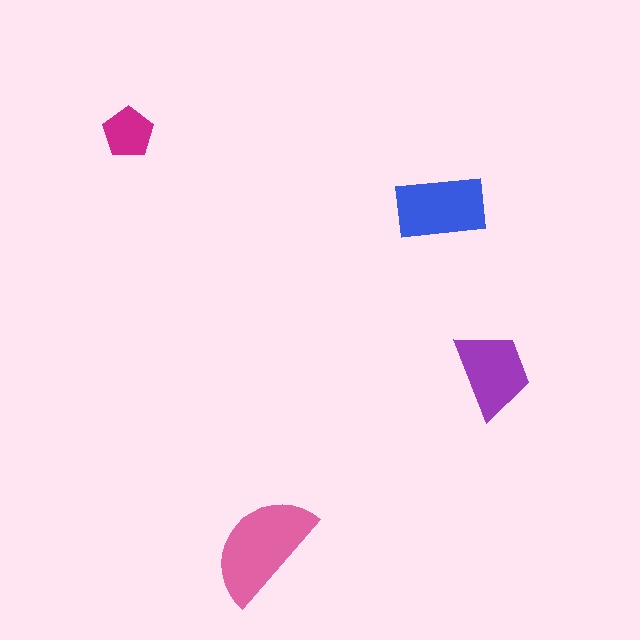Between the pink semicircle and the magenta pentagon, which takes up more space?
The pink semicircle.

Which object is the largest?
The pink semicircle.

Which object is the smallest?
The magenta pentagon.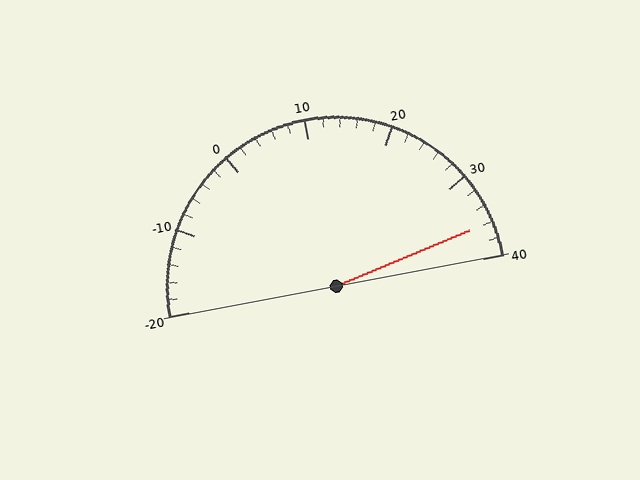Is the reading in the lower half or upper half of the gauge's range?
The reading is in the upper half of the range (-20 to 40).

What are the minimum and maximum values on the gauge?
The gauge ranges from -20 to 40.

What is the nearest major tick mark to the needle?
The nearest major tick mark is 40.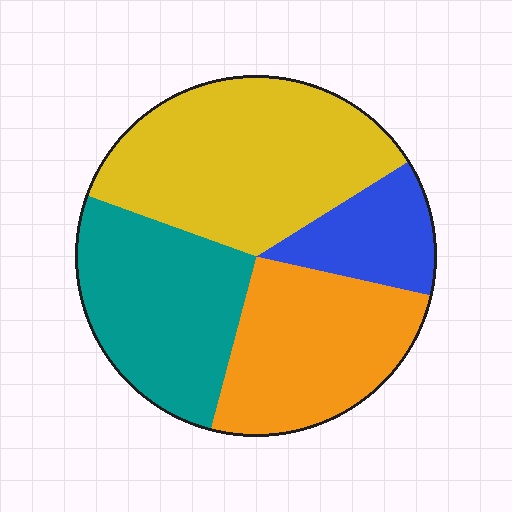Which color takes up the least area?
Blue, at roughly 10%.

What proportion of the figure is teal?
Teal covers roughly 25% of the figure.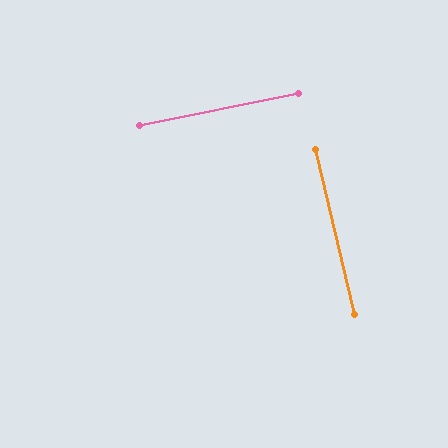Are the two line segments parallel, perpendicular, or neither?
Perpendicular — they meet at approximately 88°.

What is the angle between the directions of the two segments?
Approximately 88 degrees.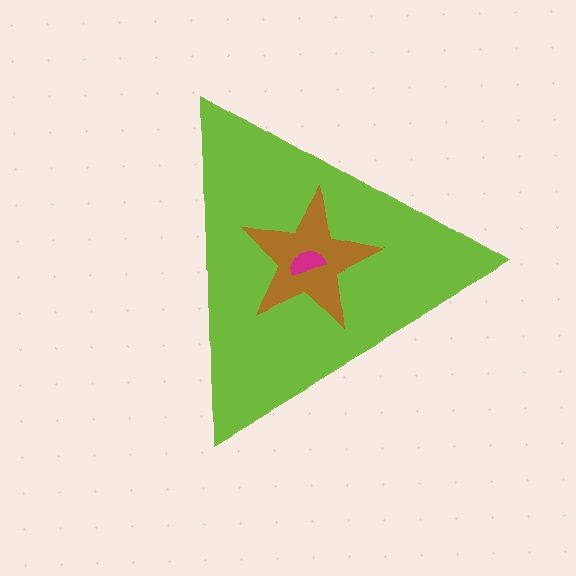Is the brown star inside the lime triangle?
Yes.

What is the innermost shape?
The magenta semicircle.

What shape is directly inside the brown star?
The magenta semicircle.